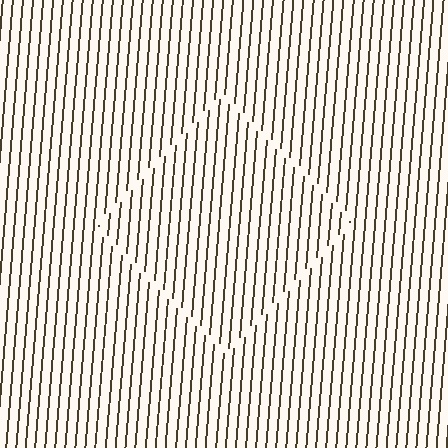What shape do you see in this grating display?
An illusory square. The interior of the shape contains the same grating, shifted by half a period — the contour is defined by the phase discontinuity where line-ends from the inner and outer gratings abut.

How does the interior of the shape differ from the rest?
The interior of the shape contains the same grating, shifted by half a period — the contour is defined by the phase discontinuity where line-ends from the inner and outer gratings abut.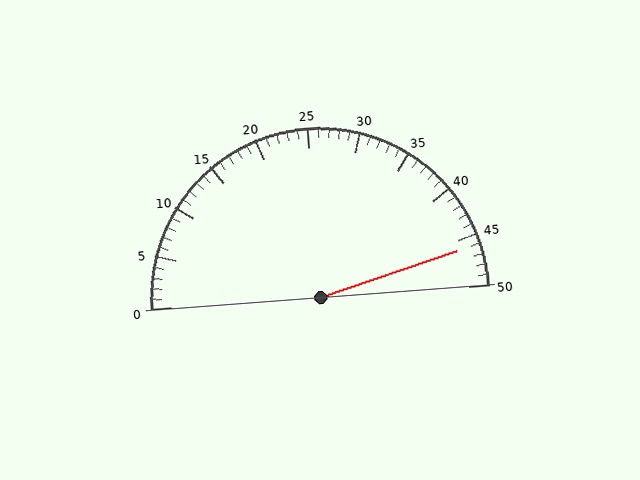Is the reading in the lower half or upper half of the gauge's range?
The reading is in the upper half of the range (0 to 50).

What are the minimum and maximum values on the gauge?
The gauge ranges from 0 to 50.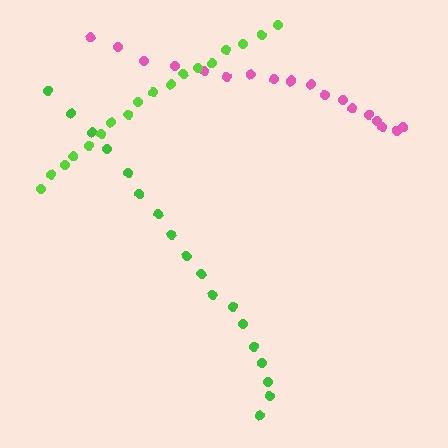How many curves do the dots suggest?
There are 3 distinct paths.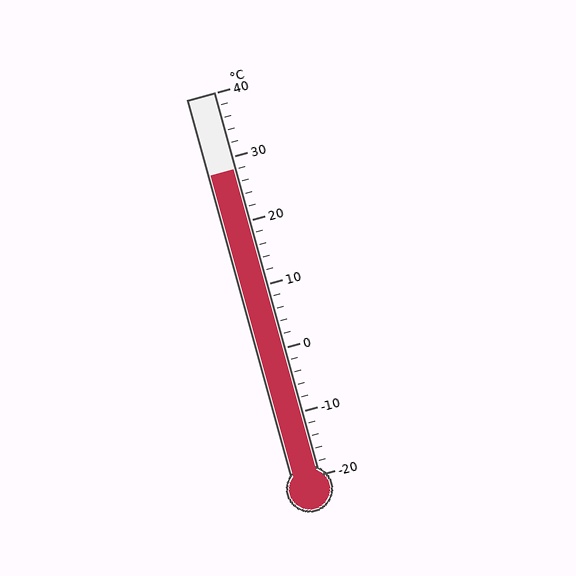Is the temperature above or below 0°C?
The temperature is above 0°C.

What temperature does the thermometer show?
The thermometer shows approximately 28°C.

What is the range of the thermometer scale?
The thermometer scale ranges from -20°C to 40°C.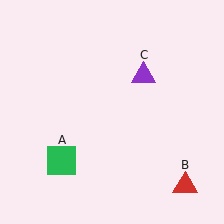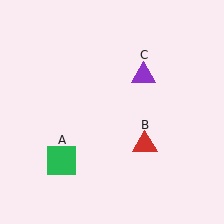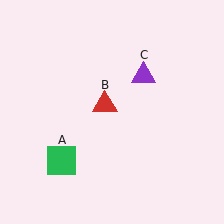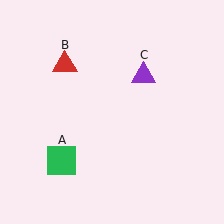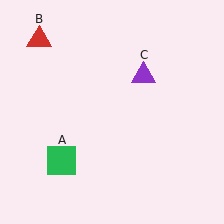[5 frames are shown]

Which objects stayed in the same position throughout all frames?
Green square (object A) and purple triangle (object C) remained stationary.